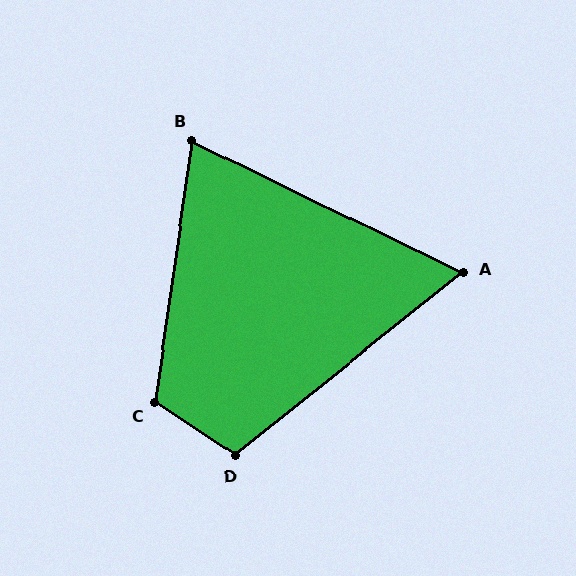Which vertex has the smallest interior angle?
A, at approximately 65 degrees.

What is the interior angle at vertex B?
Approximately 72 degrees (acute).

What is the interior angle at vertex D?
Approximately 108 degrees (obtuse).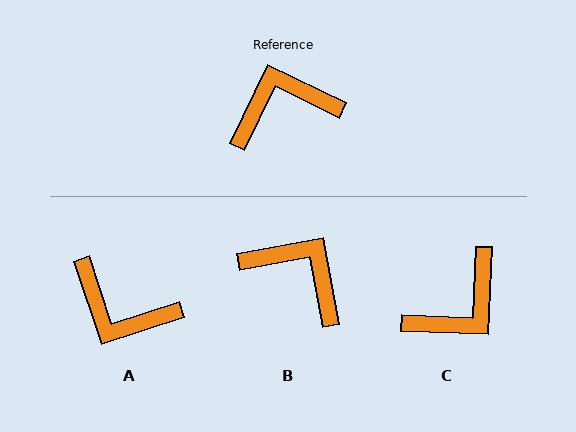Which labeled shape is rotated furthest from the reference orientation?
C, about 156 degrees away.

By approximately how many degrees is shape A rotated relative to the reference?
Approximately 134 degrees counter-clockwise.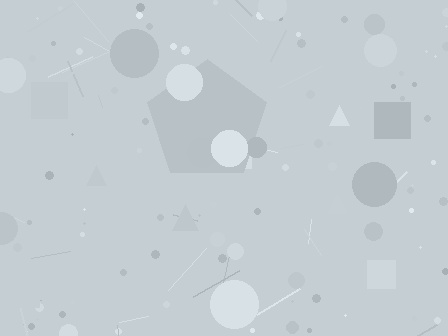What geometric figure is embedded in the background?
A pentagon is embedded in the background.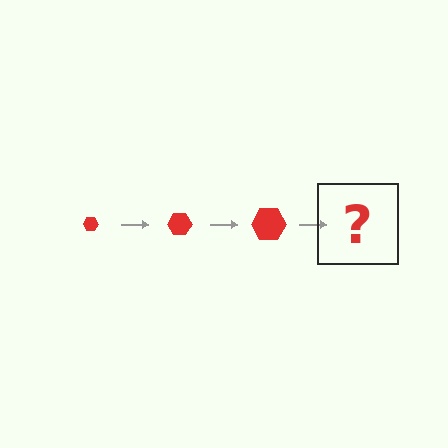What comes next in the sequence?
The next element should be a red hexagon, larger than the previous one.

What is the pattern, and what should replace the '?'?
The pattern is that the hexagon gets progressively larger each step. The '?' should be a red hexagon, larger than the previous one.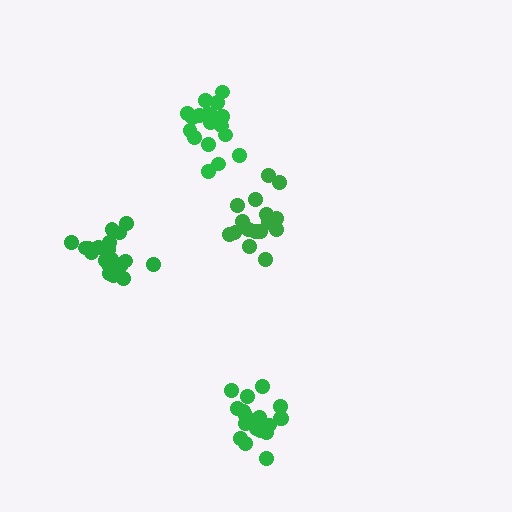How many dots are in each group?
Group 1: 17 dots, Group 2: 21 dots, Group 3: 20 dots, Group 4: 19 dots (77 total).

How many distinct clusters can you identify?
There are 4 distinct clusters.